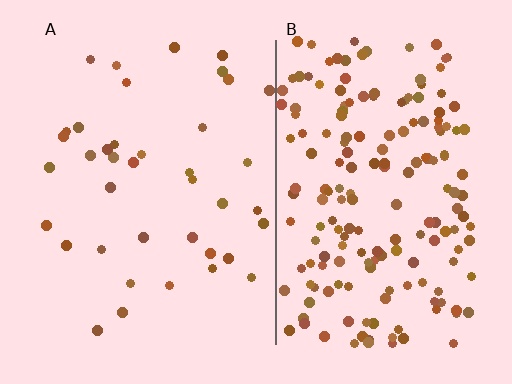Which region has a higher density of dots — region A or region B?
B (the right).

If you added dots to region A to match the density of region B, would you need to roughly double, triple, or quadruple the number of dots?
Approximately quadruple.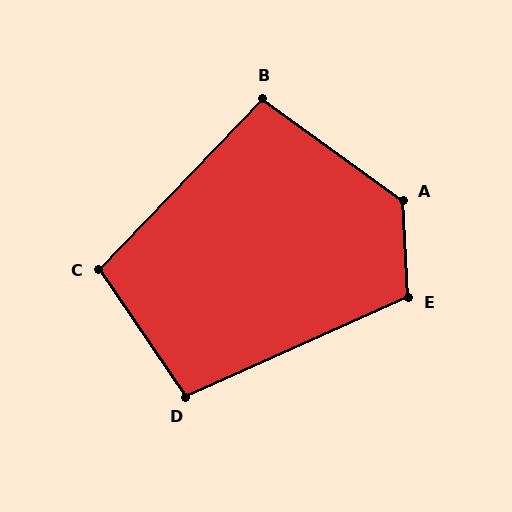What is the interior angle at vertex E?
Approximately 111 degrees (obtuse).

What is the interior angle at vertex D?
Approximately 100 degrees (obtuse).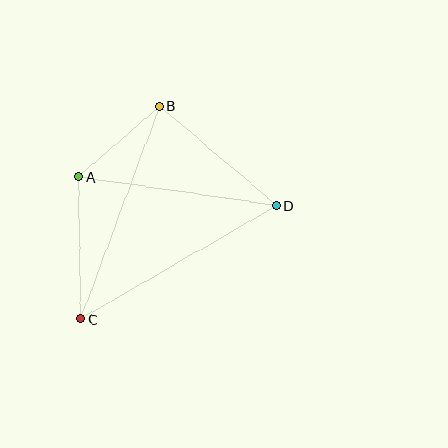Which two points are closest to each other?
Points A and B are closest to each other.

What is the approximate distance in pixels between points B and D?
The distance between B and D is approximately 154 pixels.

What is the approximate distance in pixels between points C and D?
The distance between C and D is approximately 226 pixels.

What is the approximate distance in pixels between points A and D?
The distance between A and D is approximately 200 pixels.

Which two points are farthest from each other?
Points B and C are farthest from each other.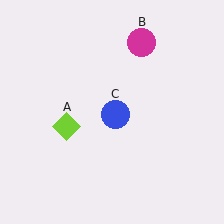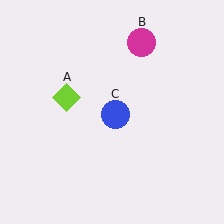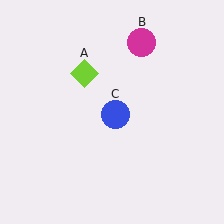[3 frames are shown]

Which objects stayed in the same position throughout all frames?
Magenta circle (object B) and blue circle (object C) remained stationary.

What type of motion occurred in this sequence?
The lime diamond (object A) rotated clockwise around the center of the scene.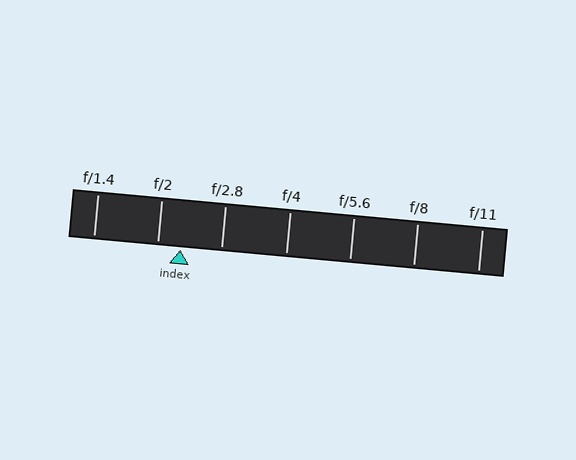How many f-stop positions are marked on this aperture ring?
There are 7 f-stop positions marked.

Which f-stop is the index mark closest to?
The index mark is closest to f/2.